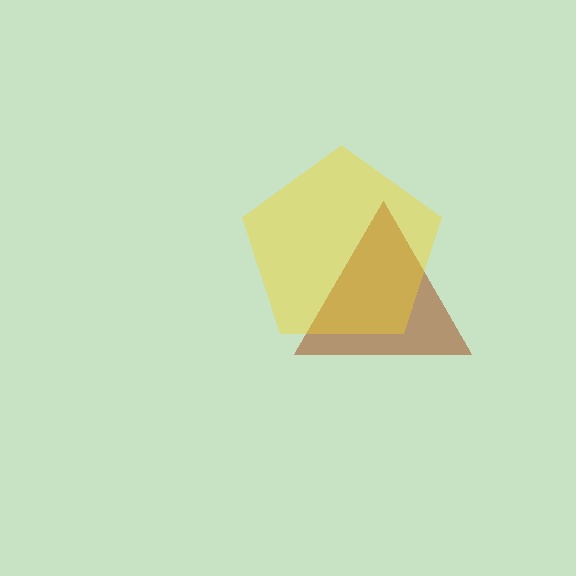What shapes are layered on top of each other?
The layered shapes are: a brown triangle, a yellow pentagon.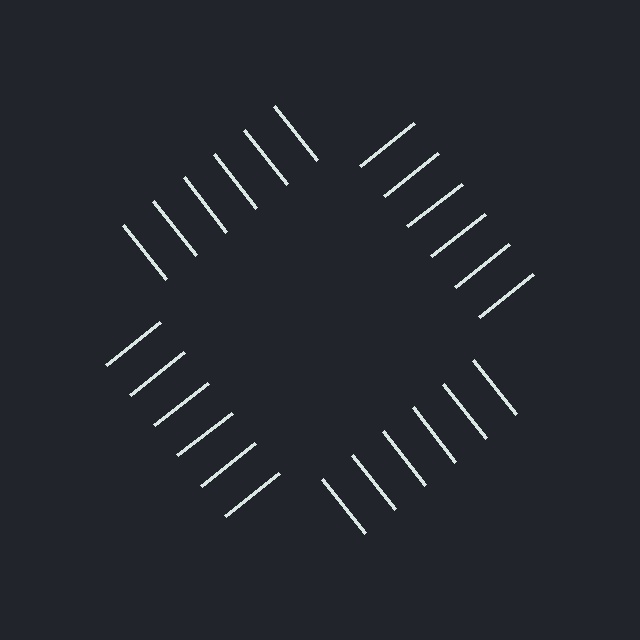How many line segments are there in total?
24 — 6 along each of the 4 edges.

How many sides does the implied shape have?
4 sides — the line-ends trace a square.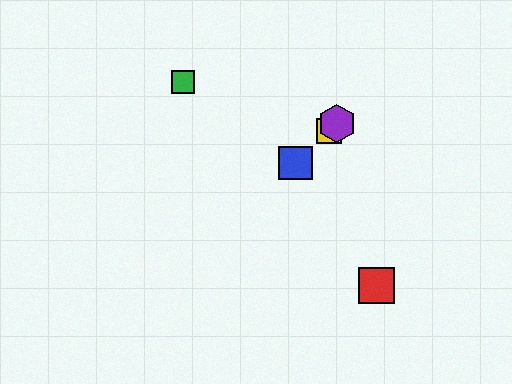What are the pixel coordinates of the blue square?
The blue square is at (295, 163).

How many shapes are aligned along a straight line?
3 shapes (the blue square, the yellow square, the purple hexagon) are aligned along a straight line.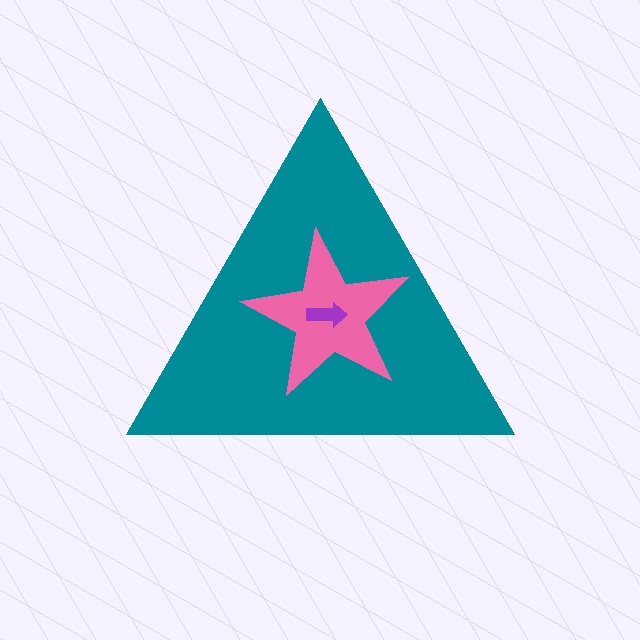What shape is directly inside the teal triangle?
The pink star.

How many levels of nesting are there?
3.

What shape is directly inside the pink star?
The purple arrow.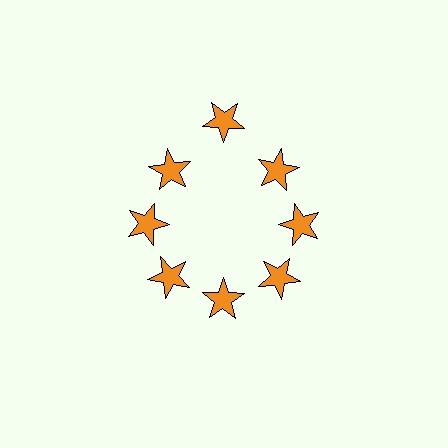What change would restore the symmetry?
The symmetry would be restored by moving it inward, back onto the ring so that all 8 stars sit at equal angles and equal distance from the center.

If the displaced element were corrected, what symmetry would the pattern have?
It would have 8-fold rotational symmetry — the pattern would map onto itself every 45 degrees.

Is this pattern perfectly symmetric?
No. The 8 orange stars are arranged in a ring, but one element near the 12 o'clock position is pushed outward from the center, breaking the 8-fold rotational symmetry.